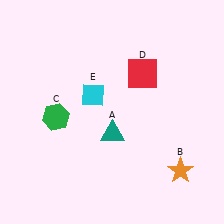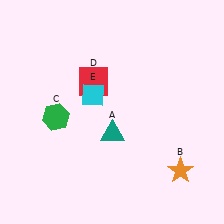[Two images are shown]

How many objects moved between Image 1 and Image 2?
1 object moved between the two images.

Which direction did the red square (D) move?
The red square (D) moved left.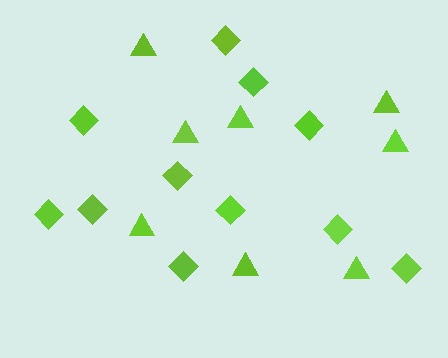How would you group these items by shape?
There are 2 groups: one group of diamonds (11) and one group of triangles (8).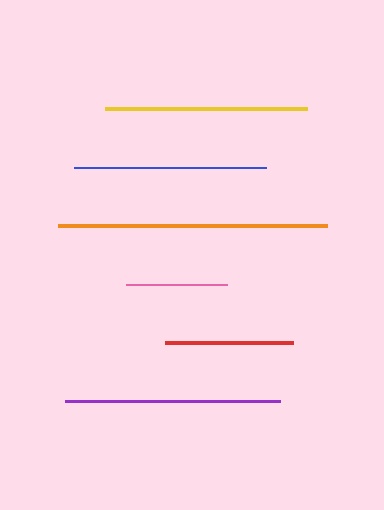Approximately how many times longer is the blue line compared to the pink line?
The blue line is approximately 1.9 times the length of the pink line.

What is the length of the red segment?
The red segment is approximately 129 pixels long.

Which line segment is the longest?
The orange line is the longest at approximately 269 pixels.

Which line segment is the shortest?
The pink line is the shortest at approximately 101 pixels.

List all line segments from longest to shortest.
From longest to shortest: orange, purple, yellow, blue, red, pink.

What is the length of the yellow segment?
The yellow segment is approximately 202 pixels long.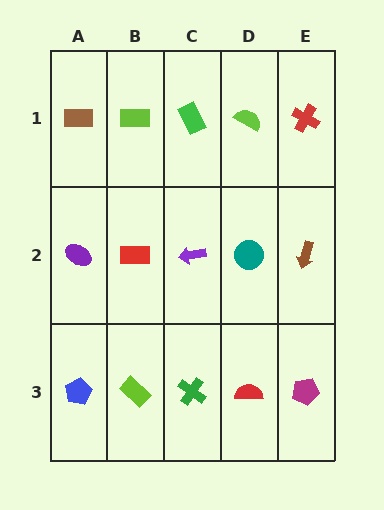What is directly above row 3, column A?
A purple ellipse.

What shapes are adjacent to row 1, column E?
A brown arrow (row 2, column E), a lime semicircle (row 1, column D).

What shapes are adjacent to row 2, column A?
A brown rectangle (row 1, column A), a blue pentagon (row 3, column A), a red rectangle (row 2, column B).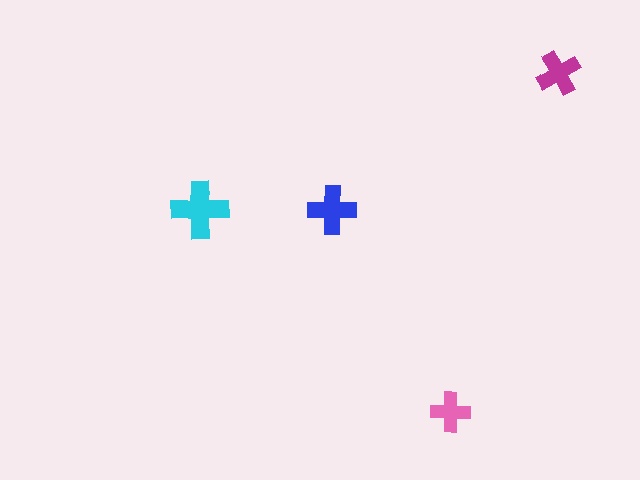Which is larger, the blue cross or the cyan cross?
The cyan one.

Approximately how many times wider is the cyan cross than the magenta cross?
About 1.5 times wider.